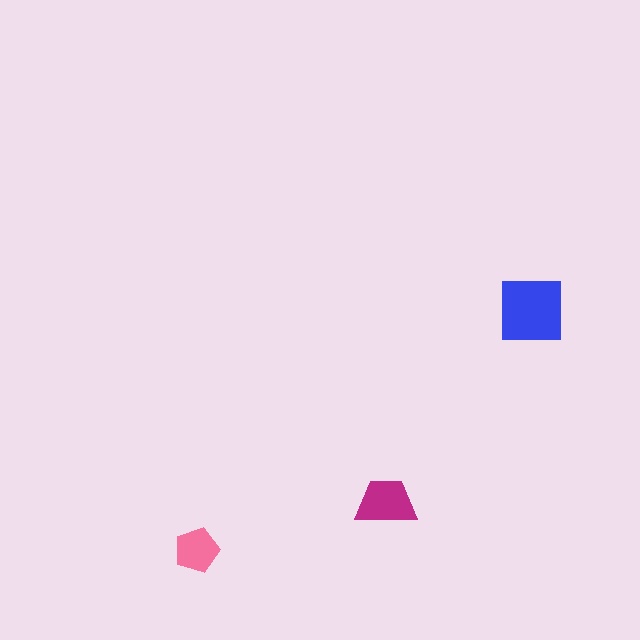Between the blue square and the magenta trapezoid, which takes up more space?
The blue square.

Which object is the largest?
The blue square.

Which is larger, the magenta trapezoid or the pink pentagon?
The magenta trapezoid.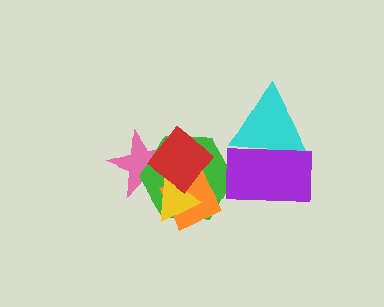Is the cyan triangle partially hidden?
Yes, it is partially covered by another shape.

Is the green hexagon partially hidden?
Yes, it is partially covered by another shape.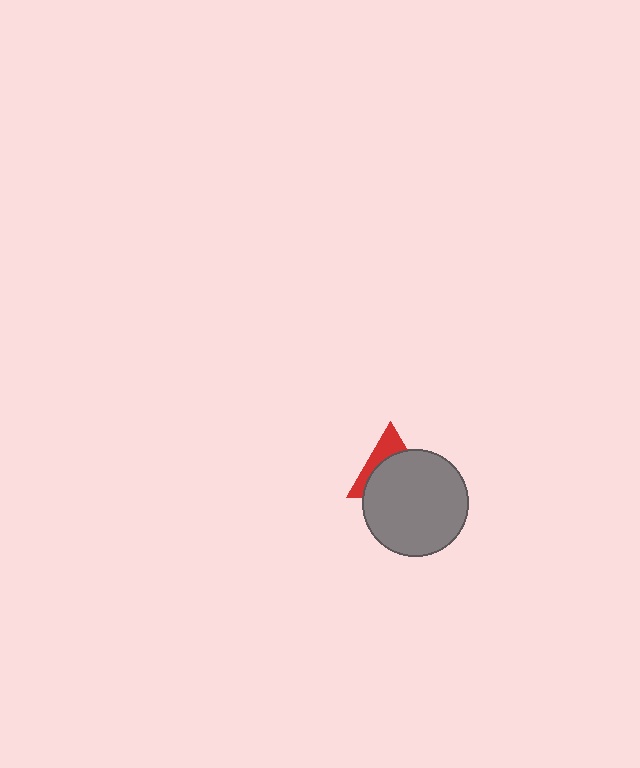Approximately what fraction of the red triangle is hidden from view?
Roughly 66% of the red triangle is hidden behind the gray circle.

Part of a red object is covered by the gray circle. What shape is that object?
It is a triangle.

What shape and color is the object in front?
The object in front is a gray circle.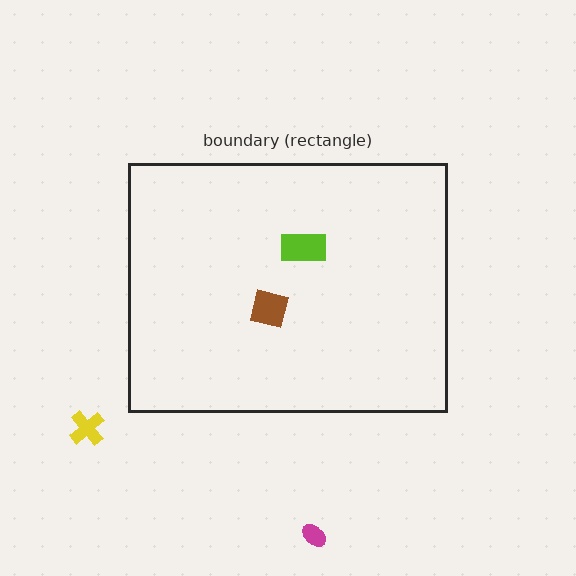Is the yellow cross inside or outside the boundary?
Outside.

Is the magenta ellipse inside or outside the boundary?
Outside.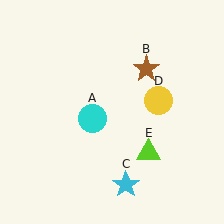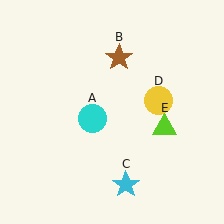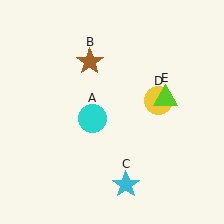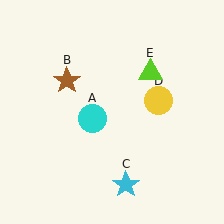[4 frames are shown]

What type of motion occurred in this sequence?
The brown star (object B), lime triangle (object E) rotated counterclockwise around the center of the scene.